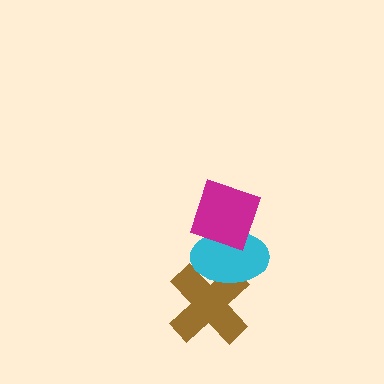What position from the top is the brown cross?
The brown cross is 3rd from the top.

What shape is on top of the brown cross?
The cyan ellipse is on top of the brown cross.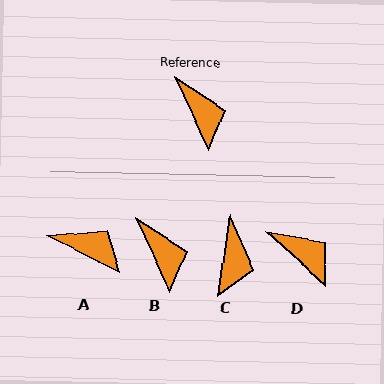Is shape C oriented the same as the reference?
No, it is off by about 33 degrees.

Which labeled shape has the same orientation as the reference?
B.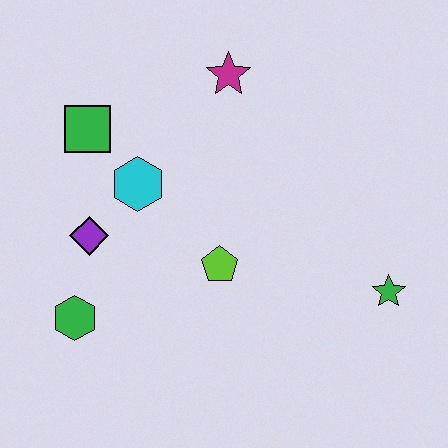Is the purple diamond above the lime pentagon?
Yes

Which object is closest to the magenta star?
The cyan hexagon is closest to the magenta star.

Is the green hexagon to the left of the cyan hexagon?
Yes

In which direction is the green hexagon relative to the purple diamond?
The green hexagon is below the purple diamond.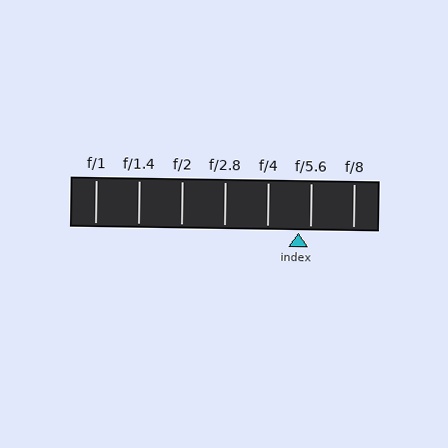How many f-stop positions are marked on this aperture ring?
There are 7 f-stop positions marked.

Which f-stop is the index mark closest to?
The index mark is closest to f/5.6.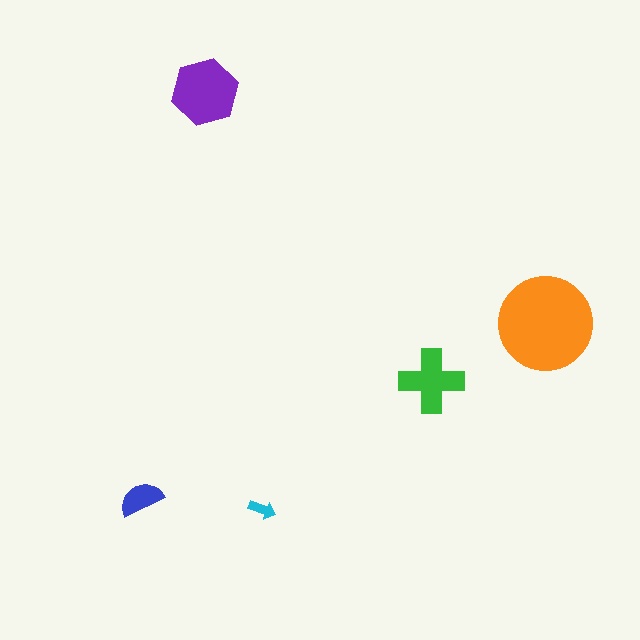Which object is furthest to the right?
The orange circle is rightmost.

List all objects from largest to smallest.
The orange circle, the purple hexagon, the green cross, the blue semicircle, the cyan arrow.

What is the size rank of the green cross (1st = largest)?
3rd.